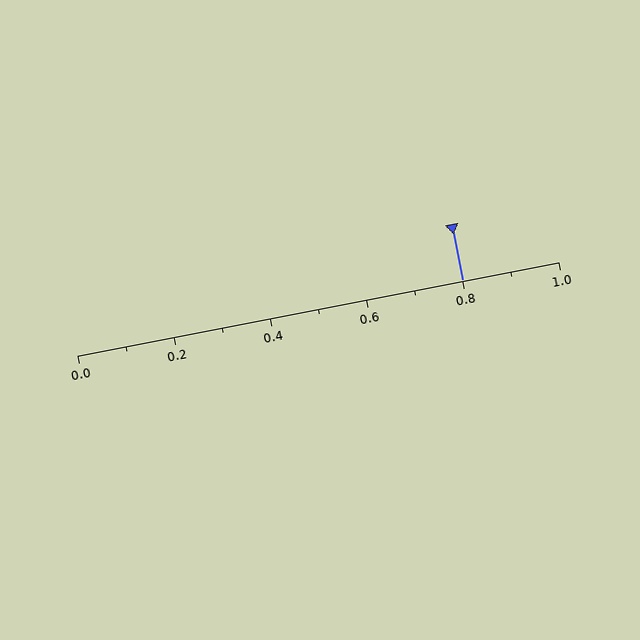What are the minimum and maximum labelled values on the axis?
The axis runs from 0.0 to 1.0.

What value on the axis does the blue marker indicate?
The marker indicates approximately 0.8.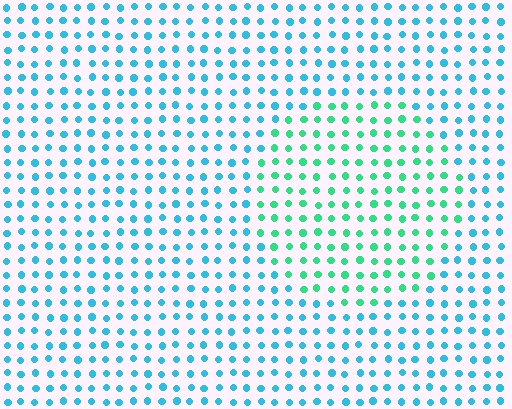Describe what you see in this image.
The image is filled with small cyan elements in a uniform arrangement. A circle-shaped region is visible where the elements are tinted to a slightly different hue, forming a subtle color boundary.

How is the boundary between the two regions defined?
The boundary is defined purely by a slight shift in hue (about 43 degrees). Spacing, size, and orientation are identical on both sides.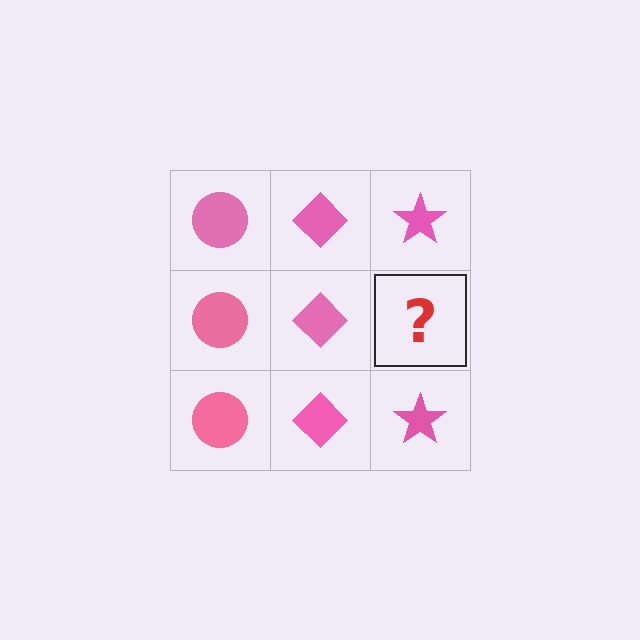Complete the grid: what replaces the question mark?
The question mark should be replaced with a pink star.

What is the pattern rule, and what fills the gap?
The rule is that each column has a consistent shape. The gap should be filled with a pink star.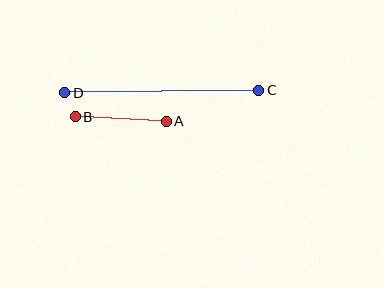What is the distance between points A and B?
The distance is approximately 91 pixels.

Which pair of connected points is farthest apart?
Points C and D are farthest apart.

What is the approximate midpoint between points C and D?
The midpoint is at approximately (162, 91) pixels.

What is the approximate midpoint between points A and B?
The midpoint is at approximately (121, 119) pixels.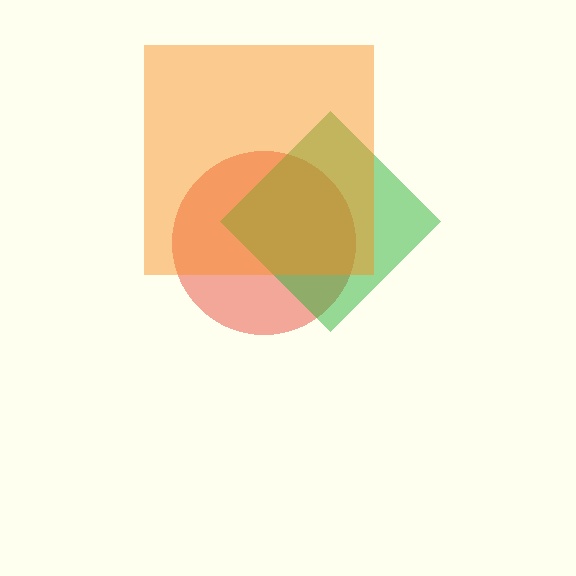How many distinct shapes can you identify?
There are 3 distinct shapes: a red circle, a green diamond, an orange square.